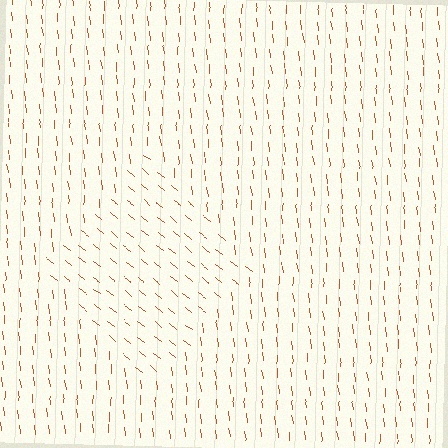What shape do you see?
I see a diamond.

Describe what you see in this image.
The image is filled with small brown line segments. A diamond region in the image has lines oriented differently from the surrounding lines, creating a visible texture boundary.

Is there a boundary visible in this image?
Yes, there is a texture boundary formed by a change in line orientation.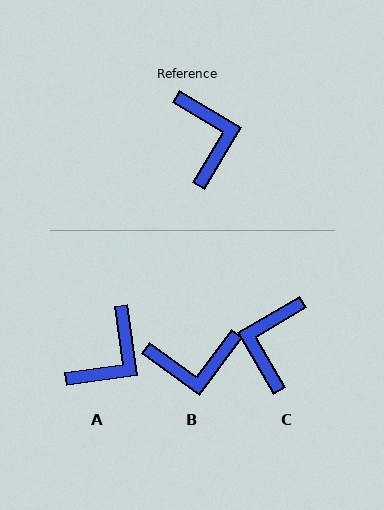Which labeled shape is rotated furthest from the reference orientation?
C, about 151 degrees away.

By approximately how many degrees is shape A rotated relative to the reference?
Approximately 51 degrees clockwise.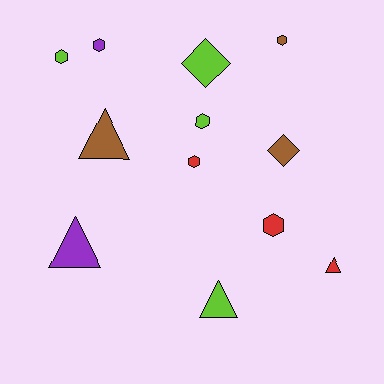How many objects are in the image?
There are 12 objects.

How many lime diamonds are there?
There is 1 lime diamond.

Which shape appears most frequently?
Hexagon, with 6 objects.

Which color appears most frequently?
Lime, with 4 objects.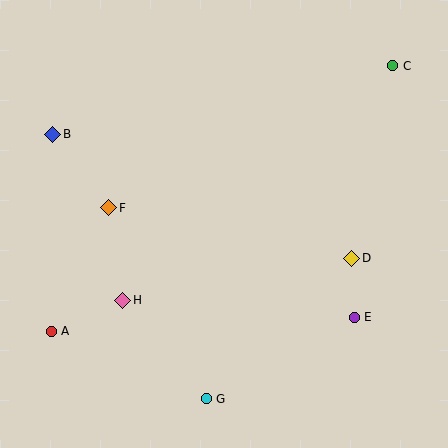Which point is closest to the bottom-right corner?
Point E is closest to the bottom-right corner.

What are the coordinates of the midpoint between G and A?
The midpoint between G and A is at (129, 365).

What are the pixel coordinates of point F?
Point F is at (109, 208).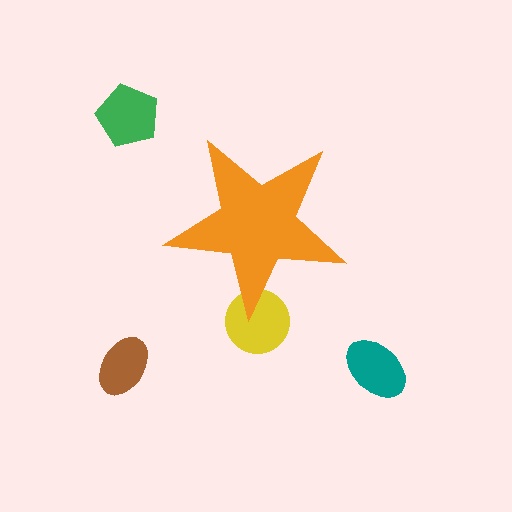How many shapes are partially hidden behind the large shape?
1 shape is partially hidden.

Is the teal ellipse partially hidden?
No, the teal ellipse is fully visible.